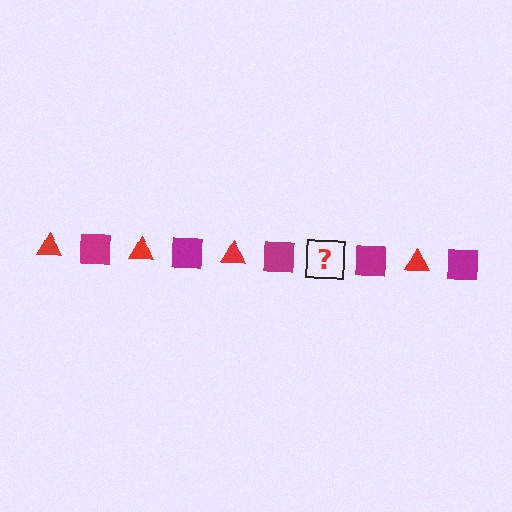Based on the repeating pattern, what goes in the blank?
The blank should be a red triangle.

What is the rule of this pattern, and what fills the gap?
The rule is that the pattern alternates between red triangle and magenta square. The gap should be filled with a red triangle.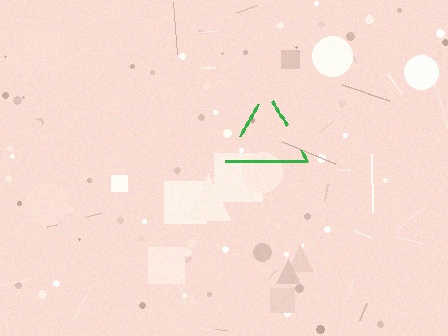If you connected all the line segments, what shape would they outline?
They would outline a triangle.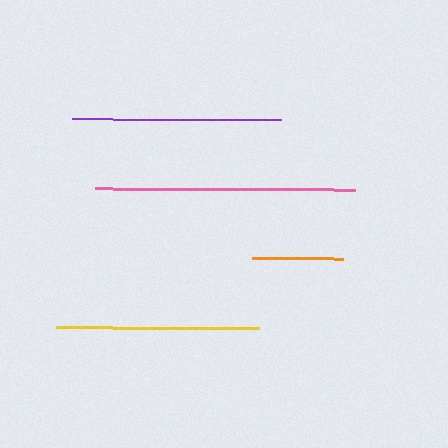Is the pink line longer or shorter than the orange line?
The pink line is longer than the orange line.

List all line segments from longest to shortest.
From longest to shortest: pink, purple, yellow, orange.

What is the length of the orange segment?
The orange segment is approximately 92 pixels long.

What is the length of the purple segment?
The purple segment is approximately 209 pixels long.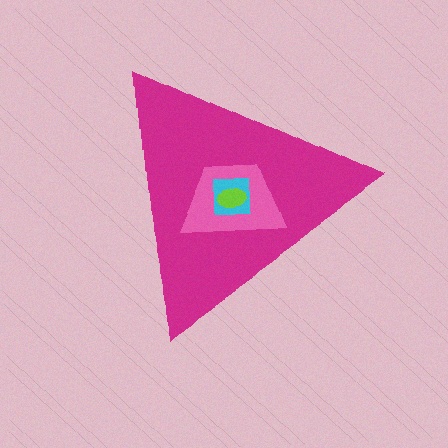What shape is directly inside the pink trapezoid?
The cyan square.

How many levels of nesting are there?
4.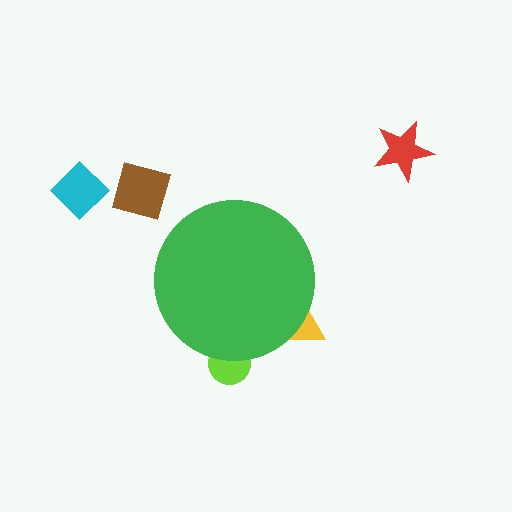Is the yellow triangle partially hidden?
Yes, the yellow triangle is partially hidden behind the green circle.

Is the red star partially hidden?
No, the red star is fully visible.